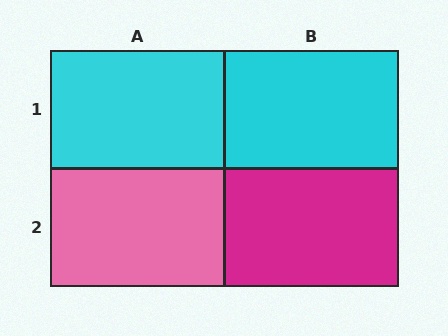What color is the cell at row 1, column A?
Cyan.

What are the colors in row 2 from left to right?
Pink, magenta.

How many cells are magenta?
1 cell is magenta.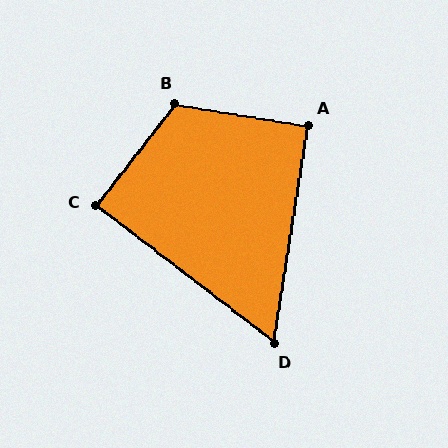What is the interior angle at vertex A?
Approximately 90 degrees (approximately right).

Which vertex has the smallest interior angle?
D, at approximately 62 degrees.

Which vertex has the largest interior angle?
B, at approximately 118 degrees.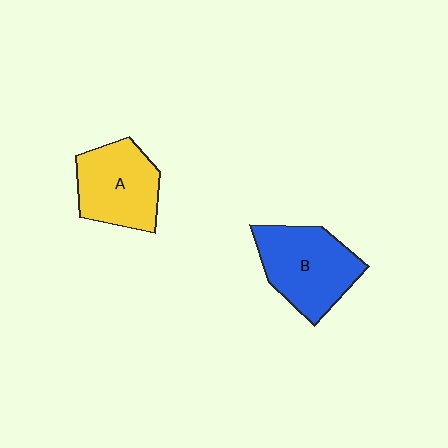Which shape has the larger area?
Shape B (blue).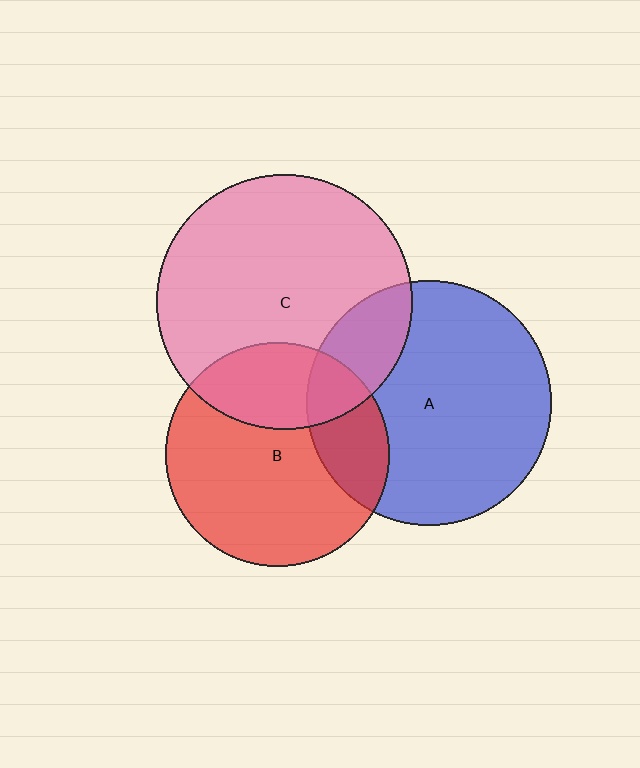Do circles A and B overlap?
Yes.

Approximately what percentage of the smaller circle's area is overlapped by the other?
Approximately 20%.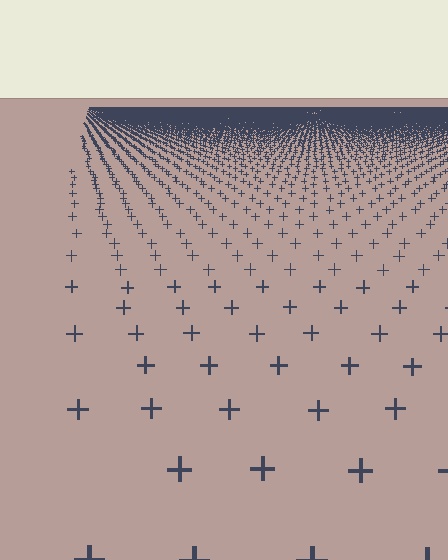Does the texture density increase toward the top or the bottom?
Density increases toward the top.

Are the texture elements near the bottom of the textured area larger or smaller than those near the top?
Larger. Near the bottom, elements are closer to the viewer and appear at a bigger on-screen size.